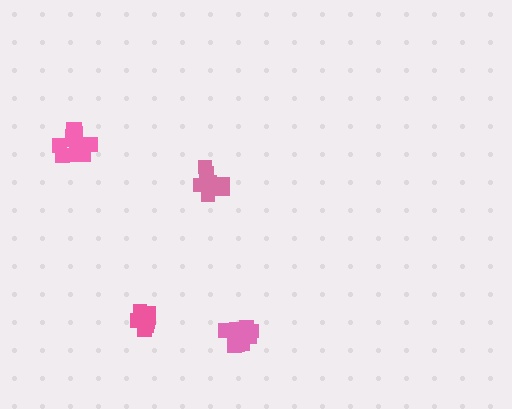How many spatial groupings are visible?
There are 4 spatial groupings.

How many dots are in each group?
Group 1: 11 dots, Group 2: 9 dots, Group 3: 12 dots, Group 4: 12 dots (44 total).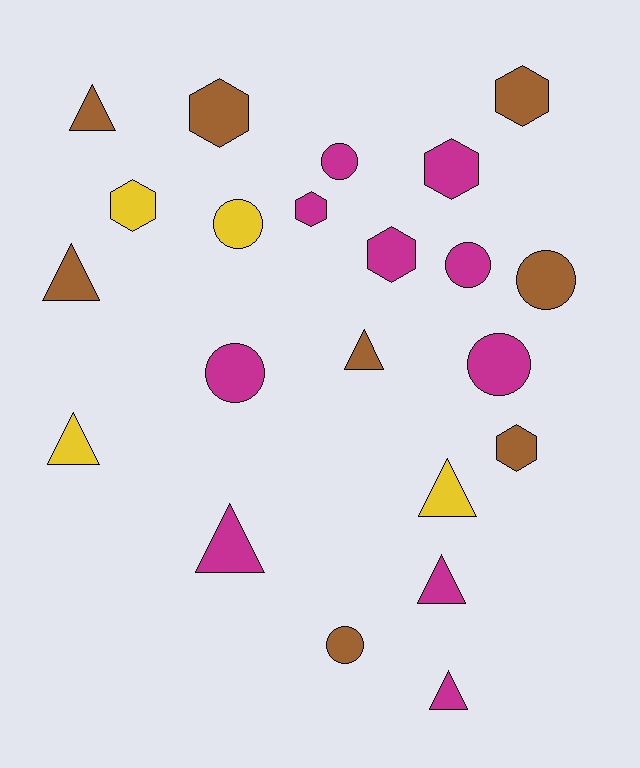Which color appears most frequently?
Magenta, with 10 objects.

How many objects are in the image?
There are 22 objects.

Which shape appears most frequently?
Triangle, with 8 objects.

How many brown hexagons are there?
There are 3 brown hexagons.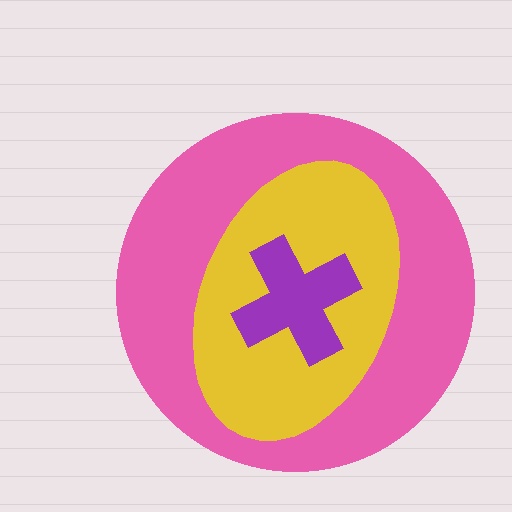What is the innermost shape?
The purple cross.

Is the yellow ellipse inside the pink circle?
Yes.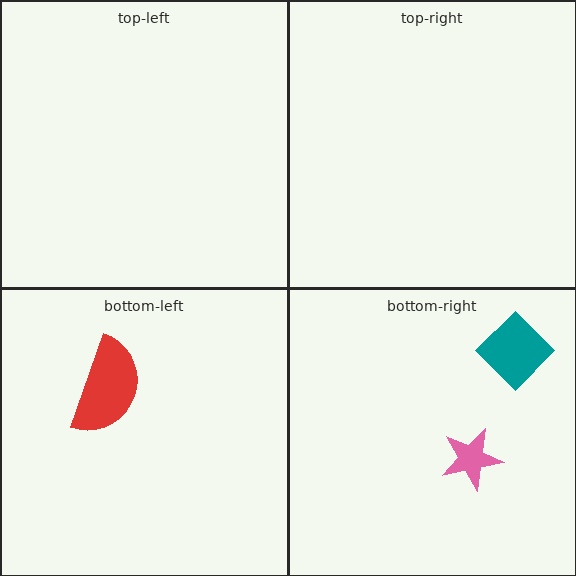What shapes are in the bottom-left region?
The red semicircle.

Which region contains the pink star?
The bottom-right region.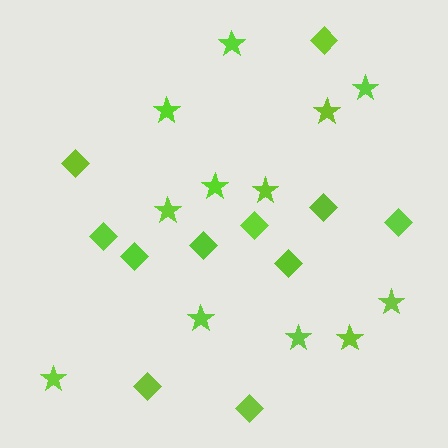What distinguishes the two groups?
There are 2 groups: one group of stars (12) and one group of diamonds (11).